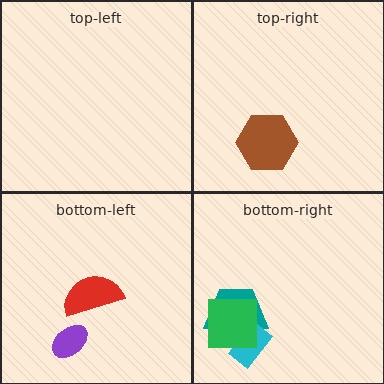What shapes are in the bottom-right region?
The teal trapezoid, the cyan rectangle, the green square.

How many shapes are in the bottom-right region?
3.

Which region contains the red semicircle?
The bottom-left region.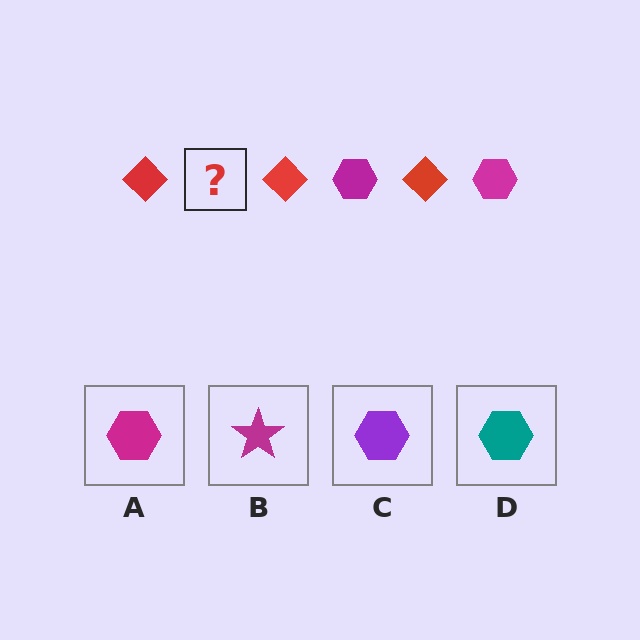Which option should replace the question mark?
Option A.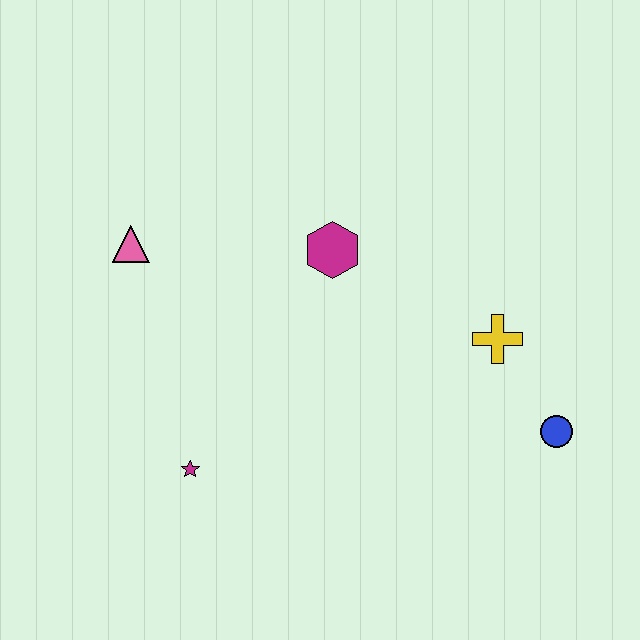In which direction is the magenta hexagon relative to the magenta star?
The magenta hexagon is above the magenta star.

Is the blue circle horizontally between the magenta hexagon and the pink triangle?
No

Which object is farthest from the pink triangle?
The blue circle is farthest from the pink triangle.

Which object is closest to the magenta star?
The pink triangle is closest to the magenta star.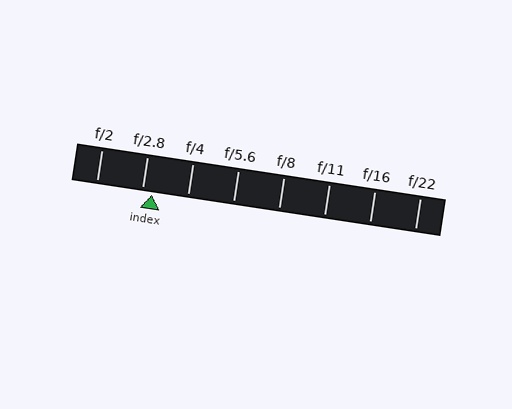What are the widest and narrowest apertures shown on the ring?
The widest aperture shown is f/2 and the narrowest is f/22.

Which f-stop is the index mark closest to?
The index mark is closest to f/2.8.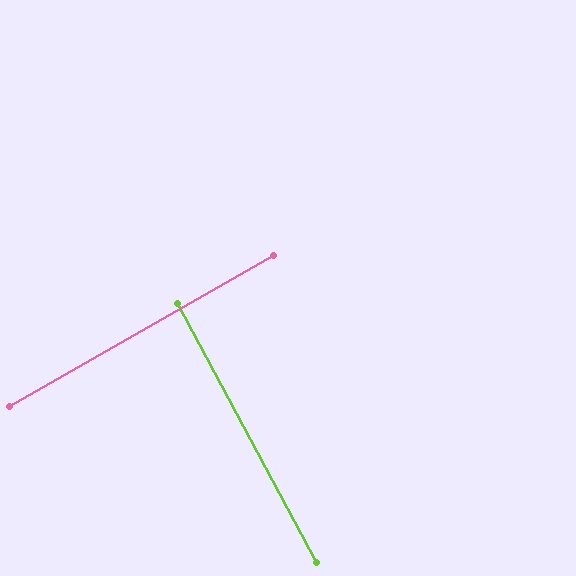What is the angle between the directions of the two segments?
Approximately 89 degrees.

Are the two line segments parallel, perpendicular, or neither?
Perpendicular — they meet at approximately 89°.